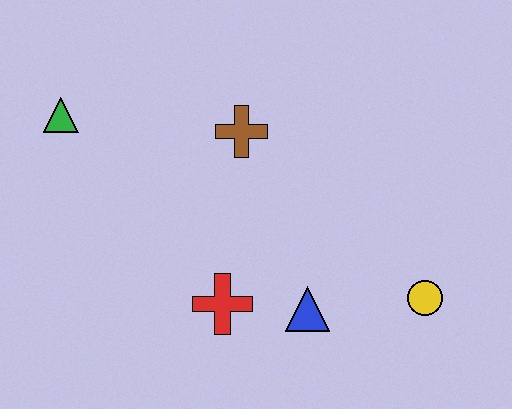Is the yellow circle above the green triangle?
No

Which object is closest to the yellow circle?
The blue triangle is closest to the yellow circle.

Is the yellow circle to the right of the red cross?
Yes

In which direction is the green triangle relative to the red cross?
The green triangle is above the red cross.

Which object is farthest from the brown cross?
The yellow circle is farthest from the brown cross.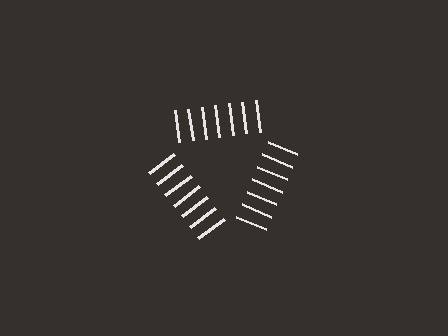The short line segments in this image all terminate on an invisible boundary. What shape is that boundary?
An illusory triangle — the line segments terminate on its edges but no continuous stroke is drawn.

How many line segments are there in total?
21 — 7 along each of the 3 edges.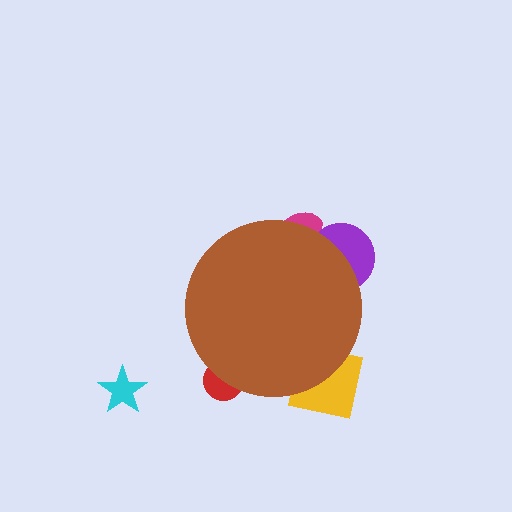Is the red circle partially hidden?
Yes, the red circle is partially hidden behind the brown circle.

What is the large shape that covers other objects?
A brown circle.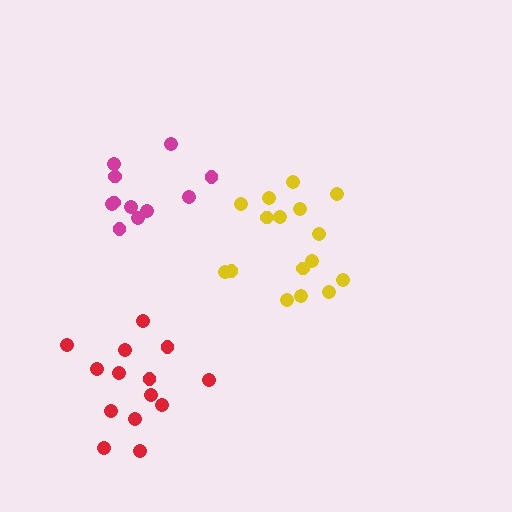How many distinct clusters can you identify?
There are 3 distinct clusters.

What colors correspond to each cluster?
The clusters are colored: yellow, red, magenta.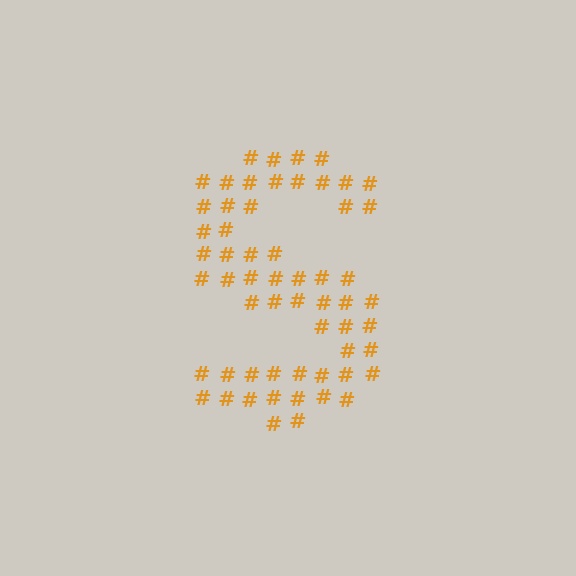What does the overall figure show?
The overall figure shows the letter S.